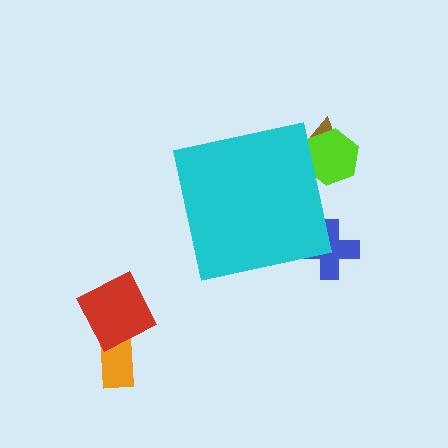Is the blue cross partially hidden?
Yes, the blue cross is partially hidden behind the cyan square.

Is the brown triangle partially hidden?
Yes, the brown triangle is partially hidden behind the cyan square.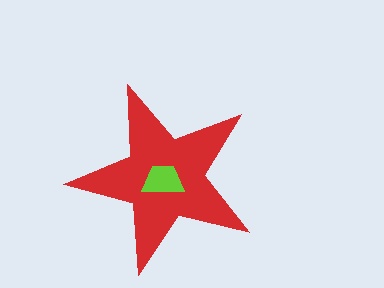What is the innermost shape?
The lime trapezoid.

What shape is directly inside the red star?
The lime trapezoid.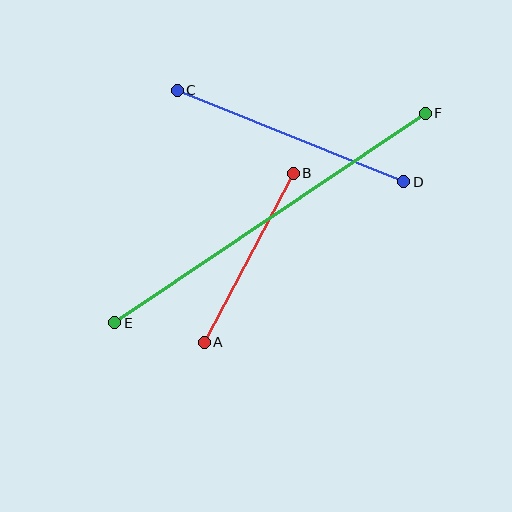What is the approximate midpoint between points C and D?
The midpoint is at approximately (291, 136) pixels.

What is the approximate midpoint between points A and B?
The midpoint is at approximately (249, 258) pixels.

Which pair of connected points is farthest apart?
Points E and F are farthest apart.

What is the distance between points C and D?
The distance is approximately 245 pixels.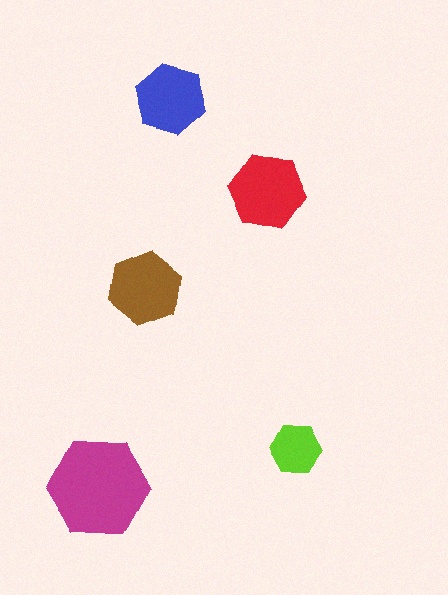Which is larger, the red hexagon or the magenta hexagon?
The magenta one.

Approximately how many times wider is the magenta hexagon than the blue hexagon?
About 1.5 times wider.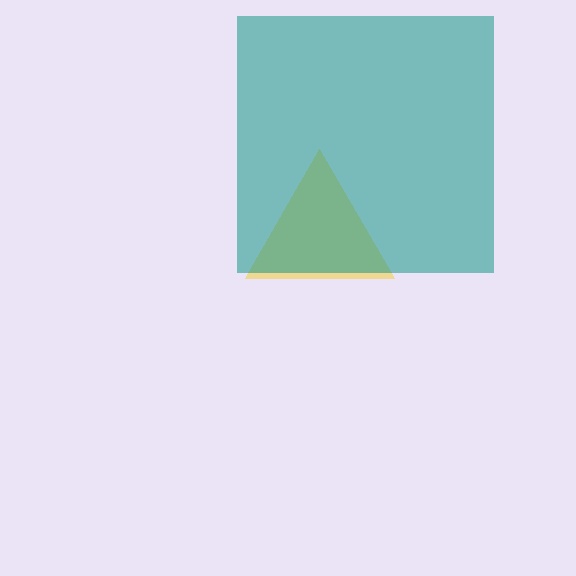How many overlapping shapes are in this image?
There are 2 overlapping shapes in the image.